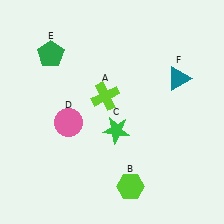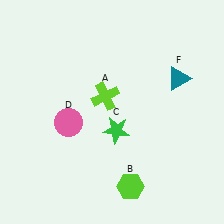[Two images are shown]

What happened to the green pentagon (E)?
The green pentagon (E) was removed in Image 2. It was in the top-left area of Image 1.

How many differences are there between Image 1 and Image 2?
There is 1 difference between the two images.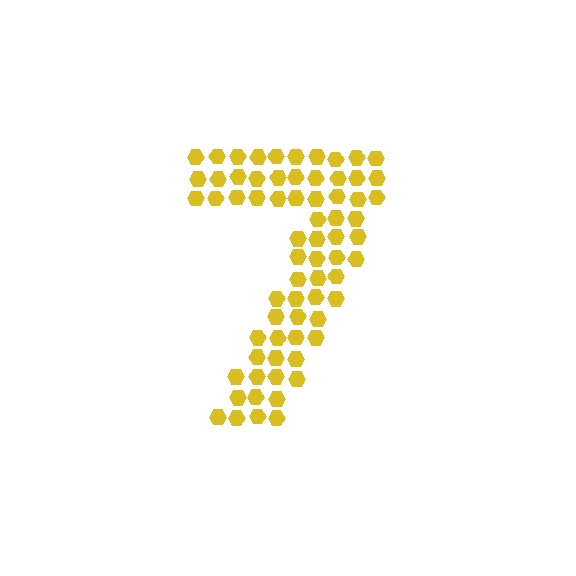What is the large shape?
The large shape is the digit 7.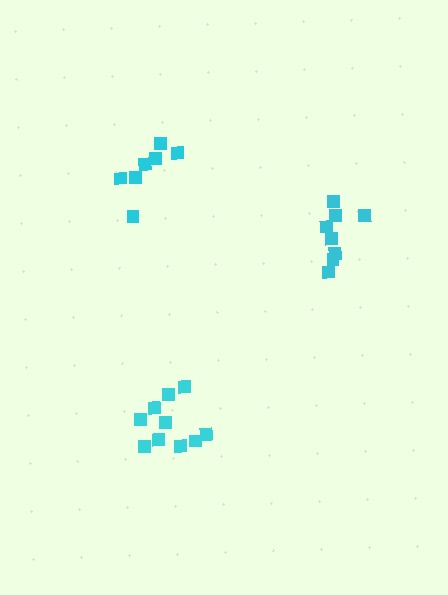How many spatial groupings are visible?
There are 3 spatial groupings.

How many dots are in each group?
Group 1: 10 dots, Group 2: 8 dots, Group 3: 7 dots (25 total).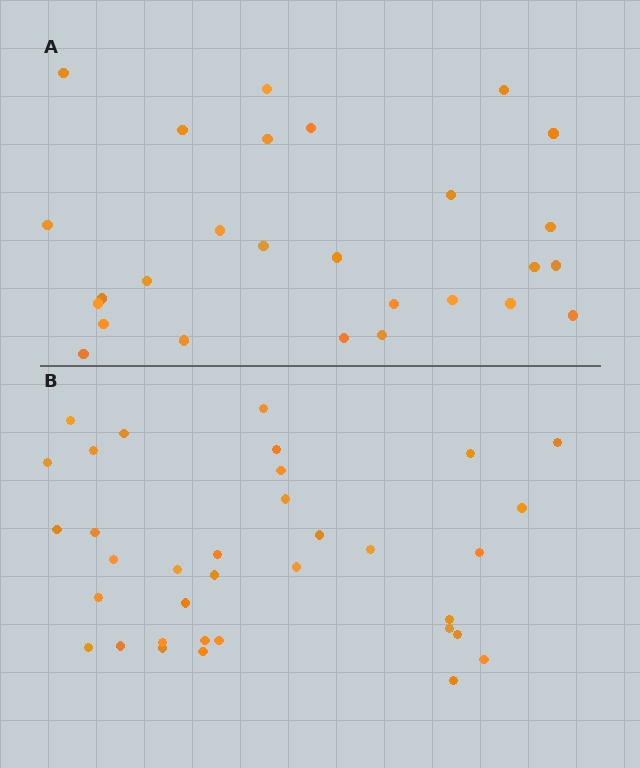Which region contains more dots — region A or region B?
Region B (the bottom region) has more dots.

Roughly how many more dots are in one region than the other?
Region B has roughly 8 or so more dots than region A.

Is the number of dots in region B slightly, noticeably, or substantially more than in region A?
Region B has noticeably more, but not dramatically so. The ratio is roughly 1.3 to 1.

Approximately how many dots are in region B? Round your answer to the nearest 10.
About 40 dots. (The exact count is 35, which rounds to 40.)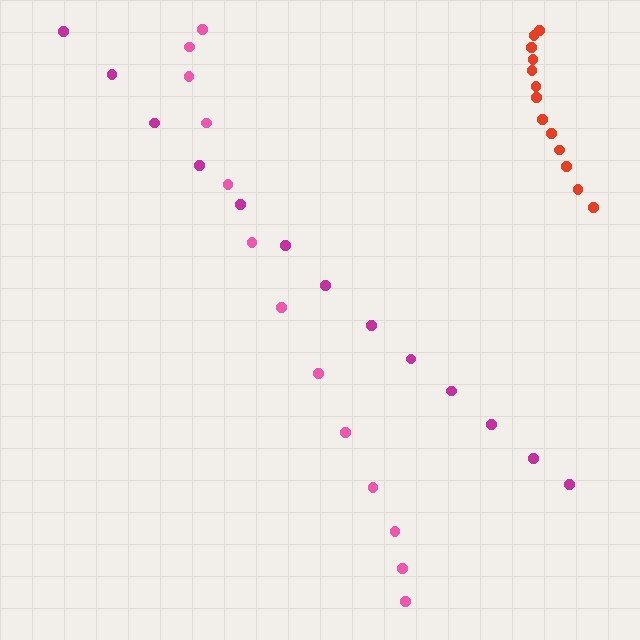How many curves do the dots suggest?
There are 3 distinct paths.